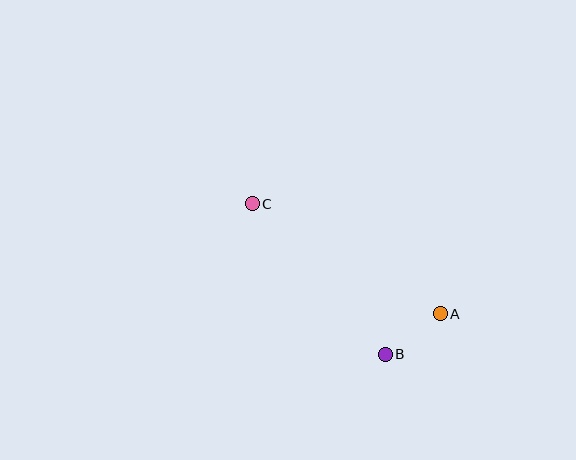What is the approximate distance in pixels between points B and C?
The distance between B and C is approximately 201 pixels.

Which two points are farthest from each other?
Points A and C are farthest from each other.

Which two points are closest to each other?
Points A and B are closest to each other.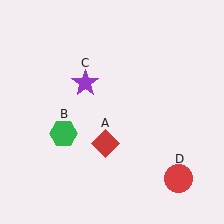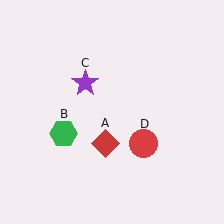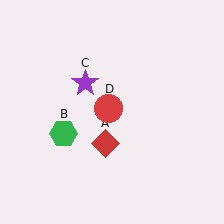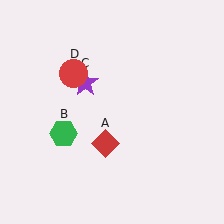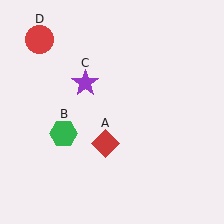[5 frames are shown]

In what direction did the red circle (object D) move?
The red circle (object D) moved up and to the left.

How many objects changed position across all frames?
1 object changed position: red circle (object D).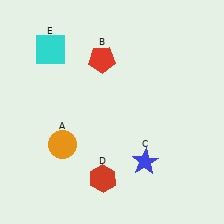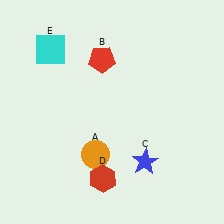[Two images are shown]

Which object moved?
The orange circle (A) moved right.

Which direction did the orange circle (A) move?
The orange circle (A) moved right.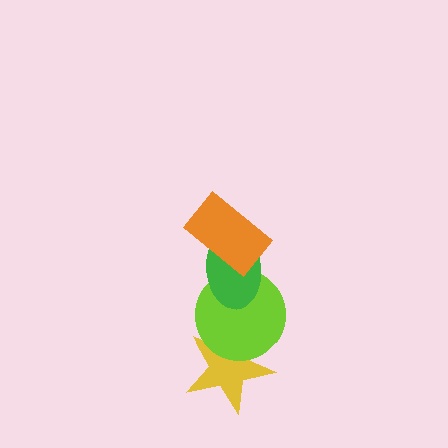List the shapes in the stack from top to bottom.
From top to bottom: the orange rectangle, the green ellipse, the lime circle, the yellow star.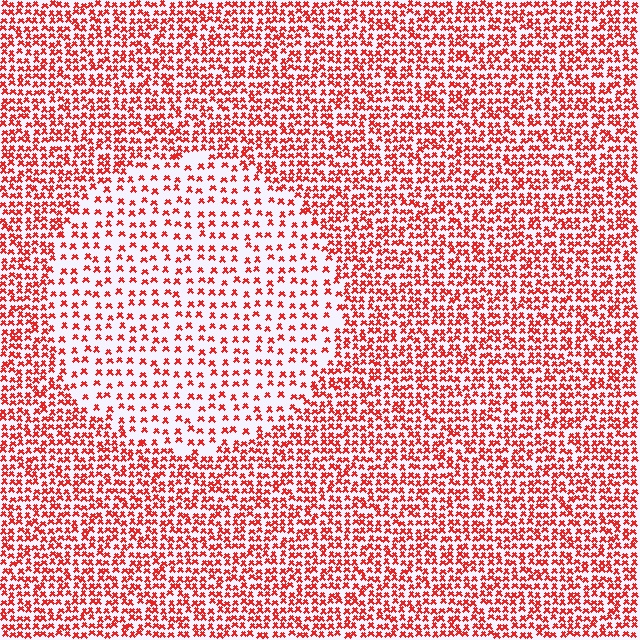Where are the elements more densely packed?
The elements are more densely packed outside the circle boundary.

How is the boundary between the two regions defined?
The boundary is defined by a change in element density (approximately 2.1x ratio). All elements are the same color, size, and shape.